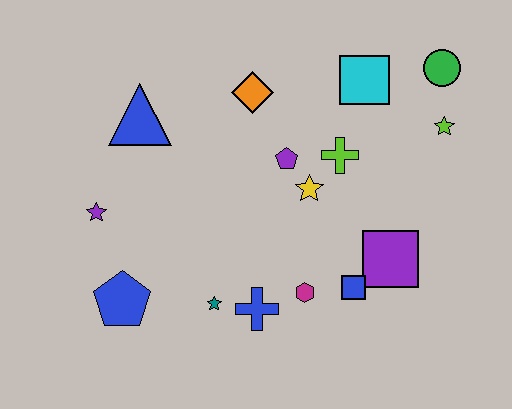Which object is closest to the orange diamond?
The purple pentagon is closest to the orange diamond.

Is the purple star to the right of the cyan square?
No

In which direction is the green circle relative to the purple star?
The green circle is to the right of the purple star.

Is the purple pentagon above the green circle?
No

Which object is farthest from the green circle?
The blue pentagon is farthest from the green circle.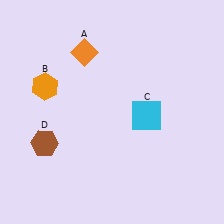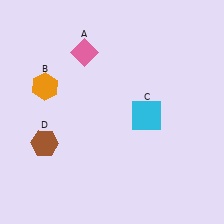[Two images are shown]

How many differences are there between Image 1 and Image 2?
There is 1 difference between the two images.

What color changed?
The diamond (A) changed from orange in Image 1 to pink in Image 2.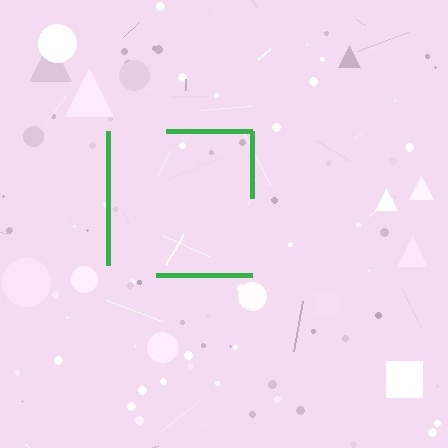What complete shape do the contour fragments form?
The contour fragments form a square.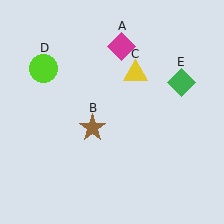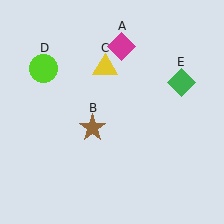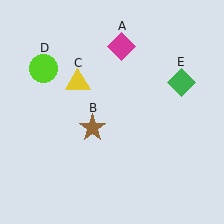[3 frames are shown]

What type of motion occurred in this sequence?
The yellow triangle (object C) rotated counterclockwise around the center of the scene.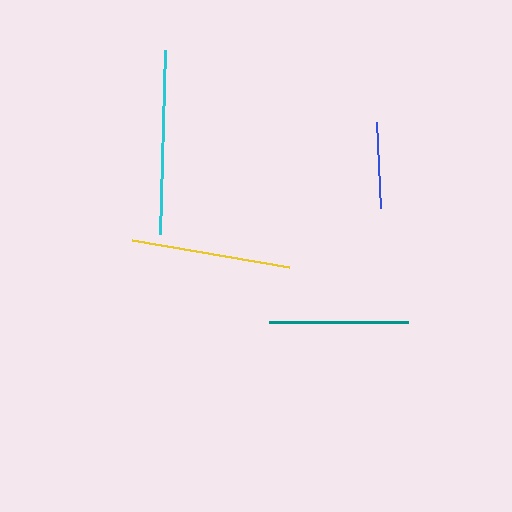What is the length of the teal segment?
The teal segment is approximately 139 pixels long.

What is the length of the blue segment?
The blue segment is approximately 85 pixels long.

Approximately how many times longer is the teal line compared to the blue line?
The teal line is approximately 1.6 times the length of the blue line.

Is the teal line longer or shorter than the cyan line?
The cyan line is longer than the teal line.